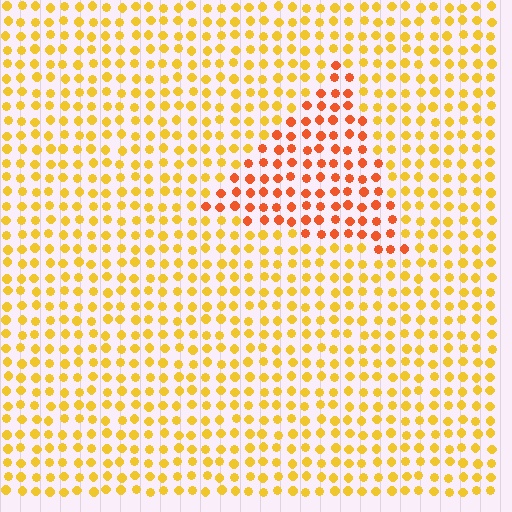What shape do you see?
I see a triangle.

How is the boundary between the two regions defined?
The boundary is defined purely by a slight shift in hue (about 34 degrees). Spacing, size, and orientation are identical on both sides.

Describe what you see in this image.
The image is filled with small yellow elements in a uniform arrangement. A triangle-shaped region is visible where the elements are tinted to a slightly different hue, forming a subtle color boundary.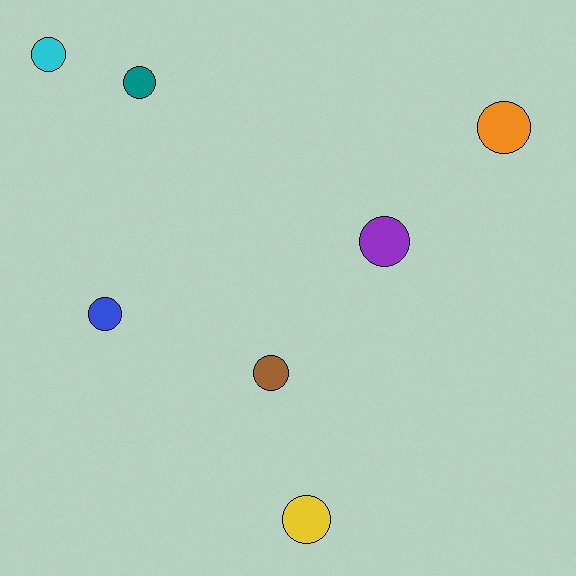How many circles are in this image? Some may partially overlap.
There are 7 circles.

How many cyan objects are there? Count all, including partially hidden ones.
There is 1 cyan object.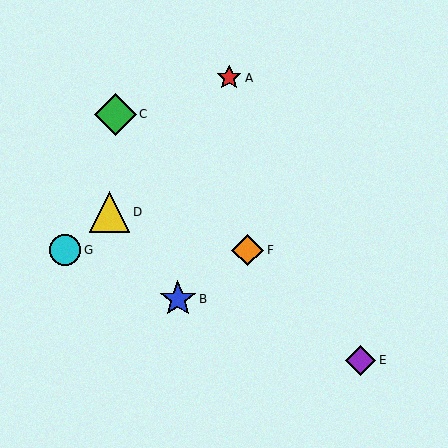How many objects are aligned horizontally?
2 objects (F, G) are aligned horizontally.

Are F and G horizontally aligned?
Yes, both are at y≈250.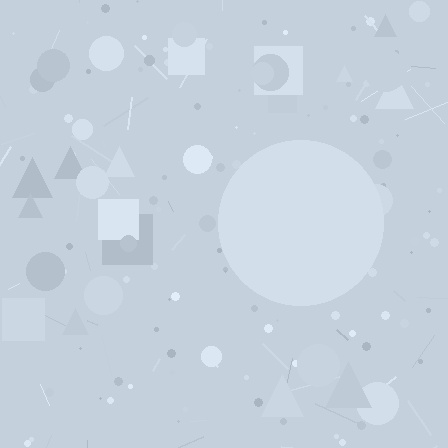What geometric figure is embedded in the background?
A circle is embedded in the background.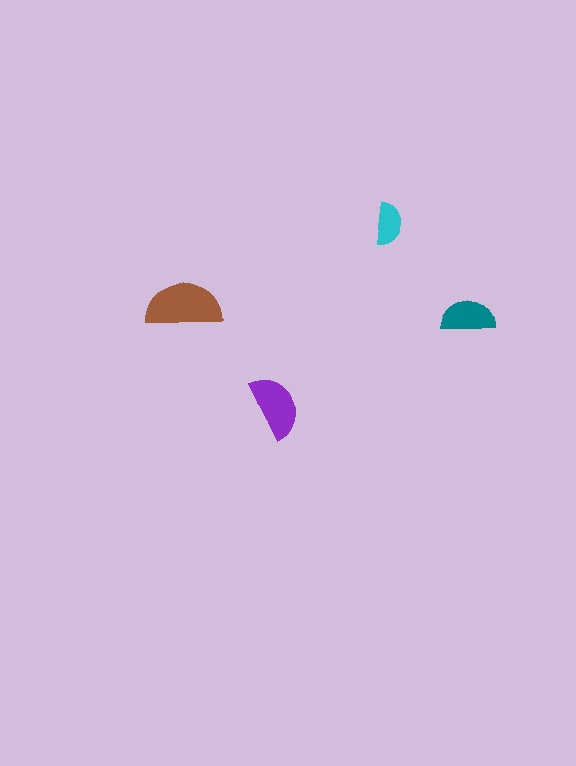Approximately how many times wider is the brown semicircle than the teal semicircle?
About 1.5 times wider.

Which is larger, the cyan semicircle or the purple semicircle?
The purple one.